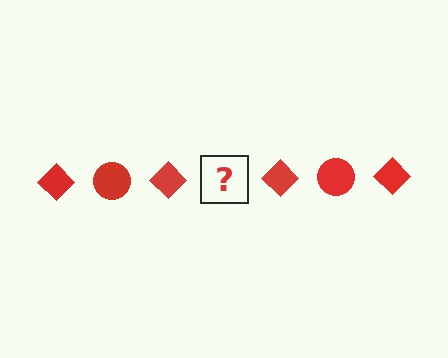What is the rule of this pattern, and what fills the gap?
The rule is that the pattern cycles through diamond, circle shapes in red. The gap should be filled with a red circle.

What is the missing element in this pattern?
The missing element is a red circle.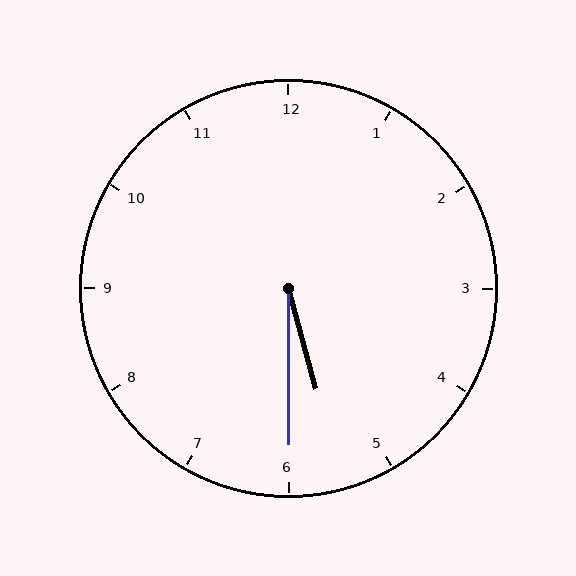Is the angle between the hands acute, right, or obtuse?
It is acute.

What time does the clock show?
5:30.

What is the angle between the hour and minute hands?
Approximately 15 degrees.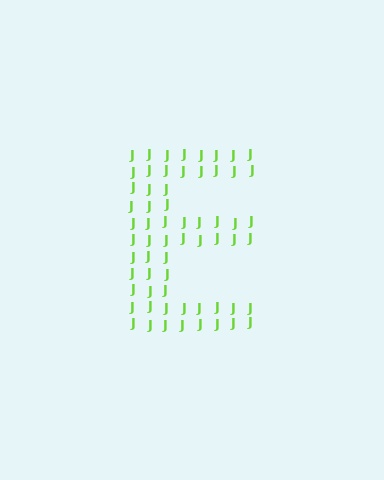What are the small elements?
The small elements are letter J's.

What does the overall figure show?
The overall figure shows the letter E.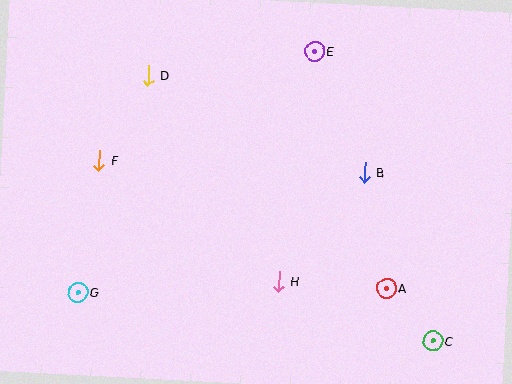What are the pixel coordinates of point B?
Point B is at (364, 172).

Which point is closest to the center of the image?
Point H at (278, 282) is closest to the center.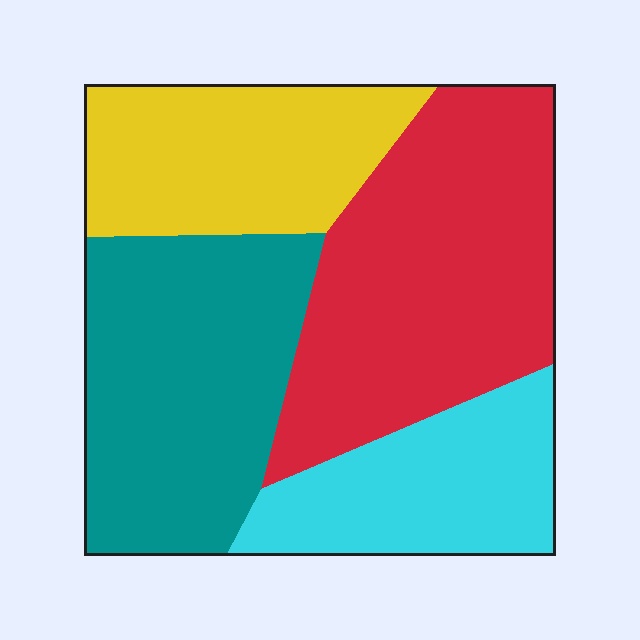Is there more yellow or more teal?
Teal.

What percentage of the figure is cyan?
Cyan takes up between a sixth and a third of the figure.